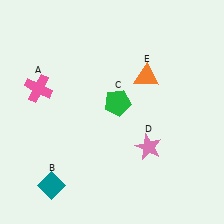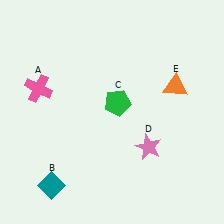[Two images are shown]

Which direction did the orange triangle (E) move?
The orange triangle (E) moved right.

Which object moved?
The orange triangle (E) moved right.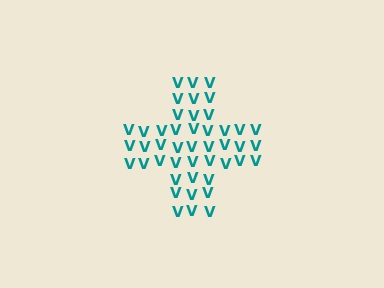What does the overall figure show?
The overall figure shows a cross.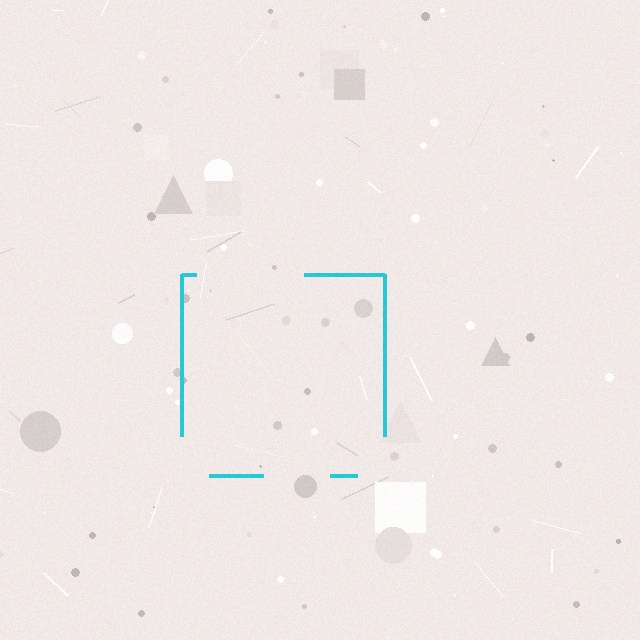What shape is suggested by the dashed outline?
The dashed outline suggests a square.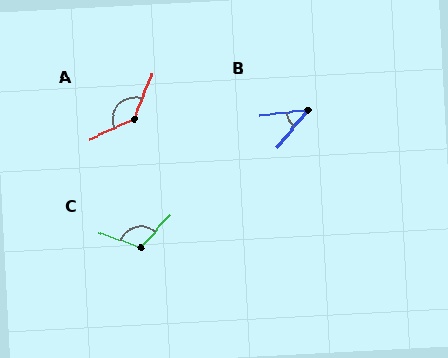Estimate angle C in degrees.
Approximately 112 degrees.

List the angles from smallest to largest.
B (44°), C (112°), A (135°).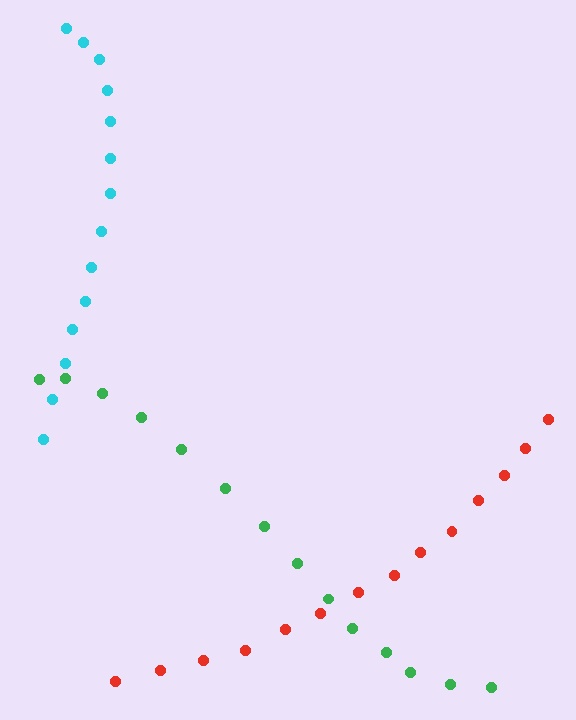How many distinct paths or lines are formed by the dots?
There are 3 distinct paths.